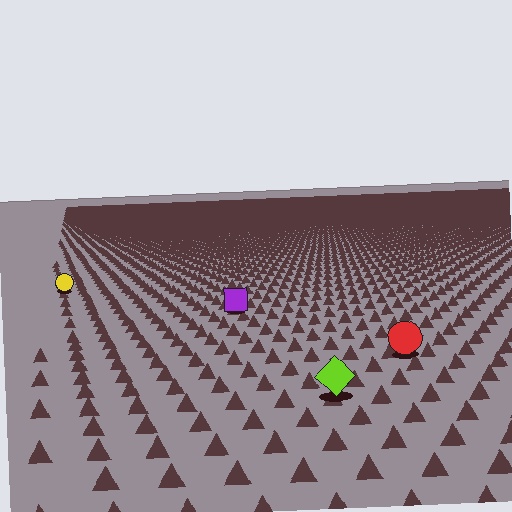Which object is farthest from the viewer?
The yellow circle is farthest from the viewer. It appears smaller and the ground texture around it is denser.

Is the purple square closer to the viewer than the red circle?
No. The red circle is closer — you can tell from the texture gradient: the ground texture is coarser near it.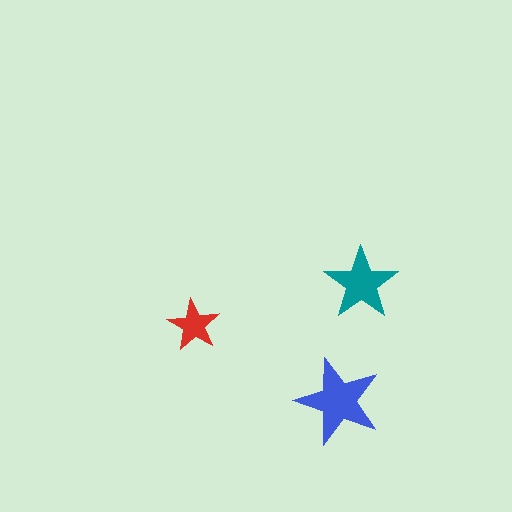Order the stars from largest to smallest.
the blue one, the teal one, the red one.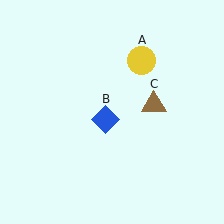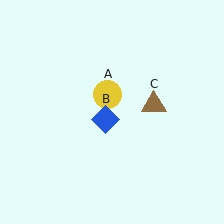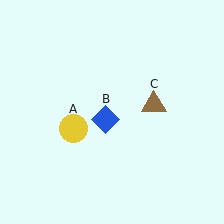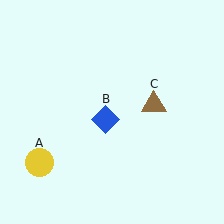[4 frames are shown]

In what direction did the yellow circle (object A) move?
The yellow circle (object A) moved down and to the left.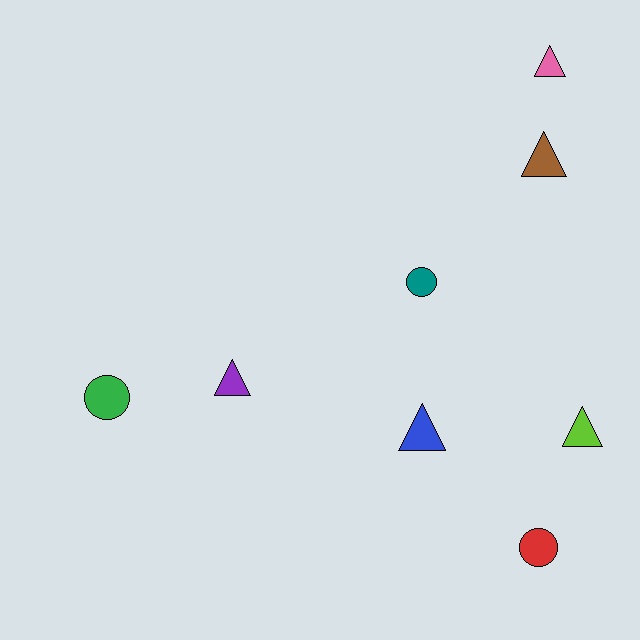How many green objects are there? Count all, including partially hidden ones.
There is 1 green object.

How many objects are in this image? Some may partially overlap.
There are 8 objects.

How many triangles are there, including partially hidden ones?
There are 5 triangles.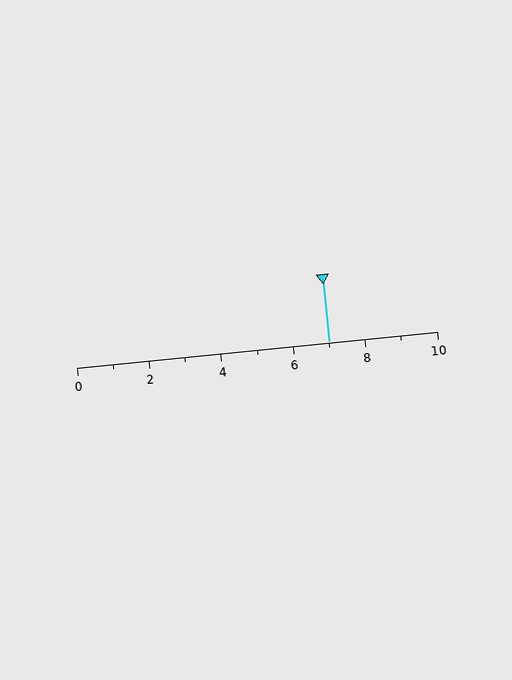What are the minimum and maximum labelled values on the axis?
The axis runs from 0 to 10.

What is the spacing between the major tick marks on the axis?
The major ticks are spaced 2 apart.